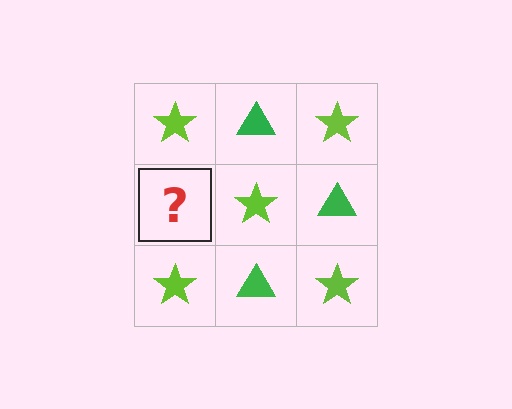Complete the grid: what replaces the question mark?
The question mark should be replaced with a green triangle.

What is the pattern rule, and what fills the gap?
The rule is that it alternates lime star and green triangle in a checkerboard pattern. The gap should be filled with a green triangle.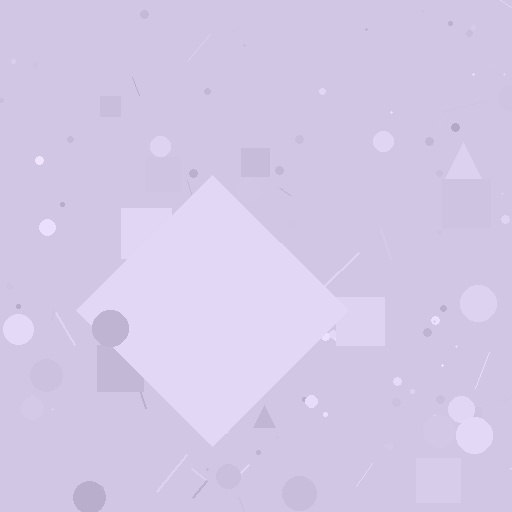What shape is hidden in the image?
A diamond is hidden in the image.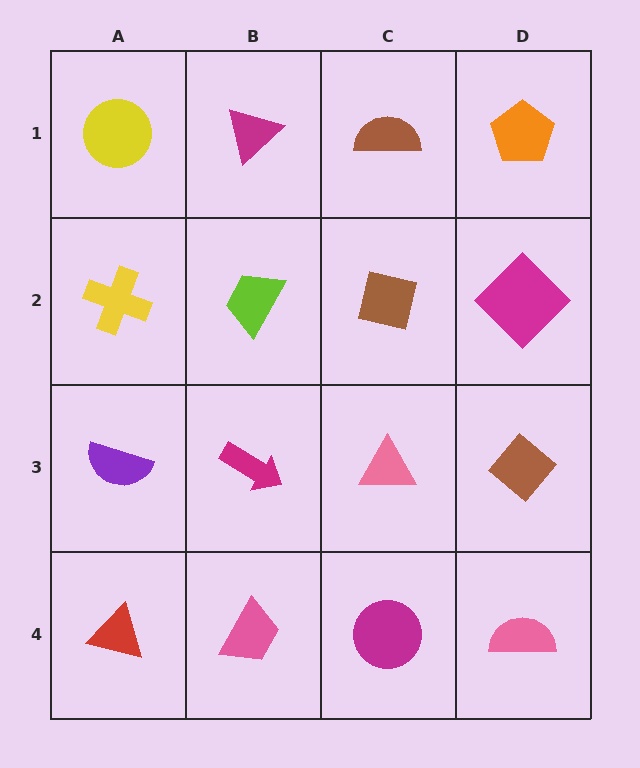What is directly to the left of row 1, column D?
A brown semicircle.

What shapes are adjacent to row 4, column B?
A magenta arrow (row 3, column B), a red triangle (row 4, column A), a magenta circle (row 4, column C).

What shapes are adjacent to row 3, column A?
A yellow cross (row 2, column A), a red triangle (row 4, column A), a magenta arrow (row 3, column B).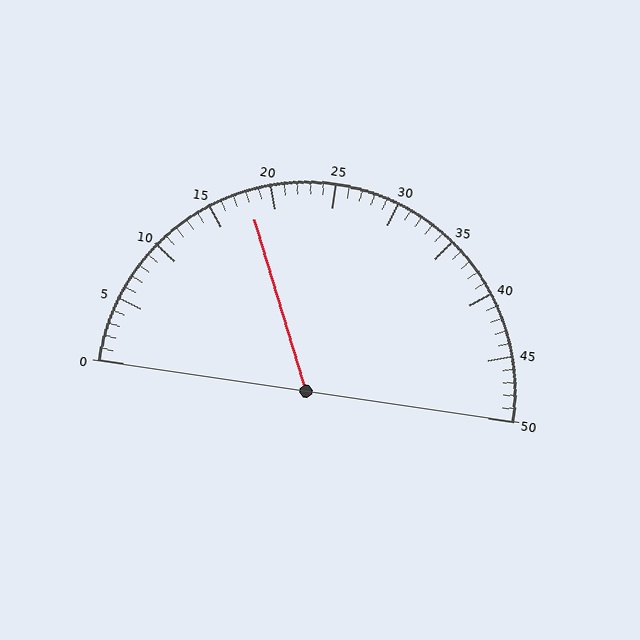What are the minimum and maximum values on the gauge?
The gauge ranges from 0 to 50.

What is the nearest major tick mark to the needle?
The nearest major tick mark is 20.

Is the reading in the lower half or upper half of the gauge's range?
The reading is in the lower half of the range (0 to 50).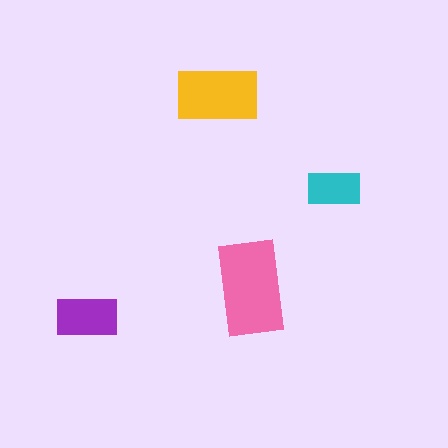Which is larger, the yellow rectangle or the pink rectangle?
The pink one.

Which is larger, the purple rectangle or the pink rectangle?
The pink one.